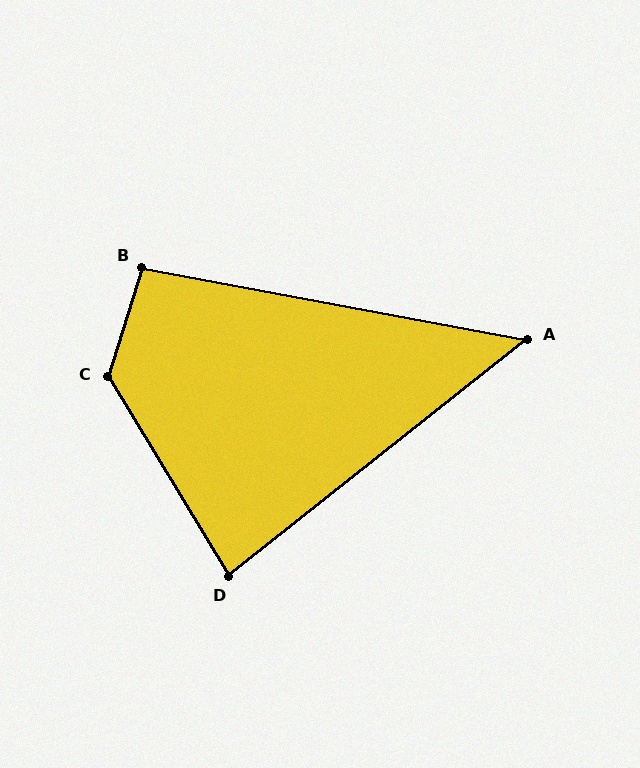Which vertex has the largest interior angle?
C, at approximately 131 degrees.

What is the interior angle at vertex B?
Approximately 97 degrees (obtuse).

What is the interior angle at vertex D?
Approximately 83 degrees (acute).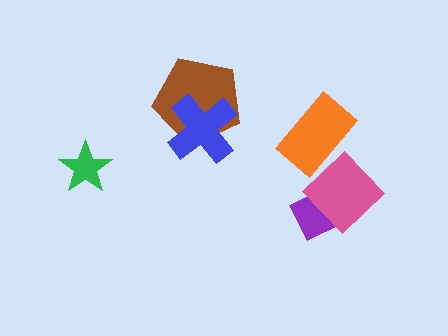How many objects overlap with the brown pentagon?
1 object overlaps with the brown pentagon.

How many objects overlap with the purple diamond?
1 object overlaps with the purple diamond.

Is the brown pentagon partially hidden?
Yes, it is partially covered by another shape.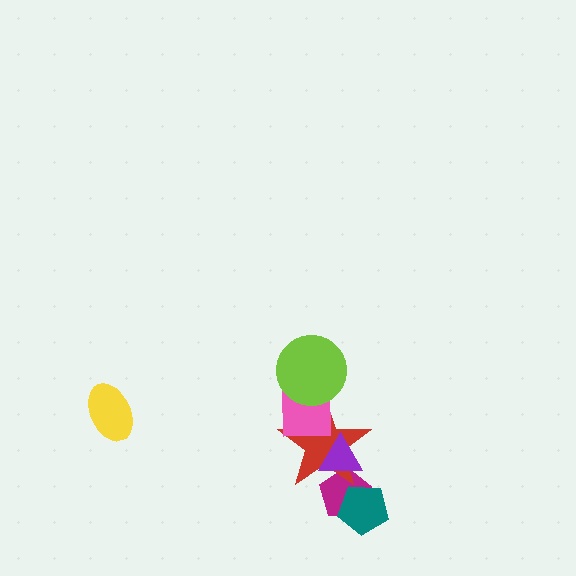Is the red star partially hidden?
Yes, it is partially covered by another shape.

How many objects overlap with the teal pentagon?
1 object overlaps with the teal pentagon.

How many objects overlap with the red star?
4 objects overlap with the red star.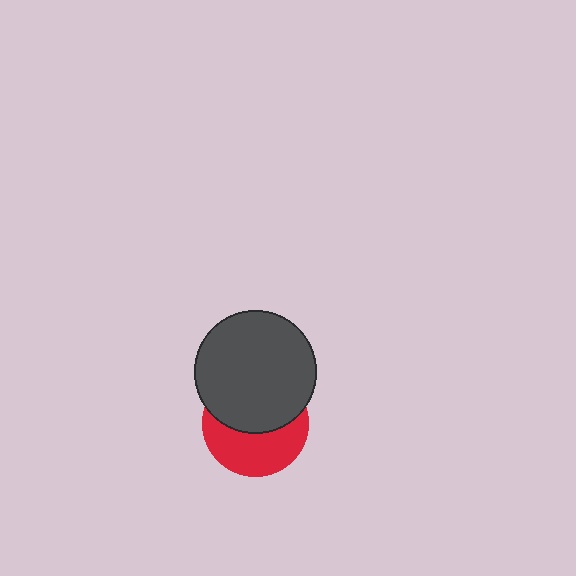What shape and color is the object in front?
The object in front is a dark gray circle.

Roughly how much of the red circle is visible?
About half of it is visible (roughly 48%).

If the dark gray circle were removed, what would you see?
You would see the complete red circle.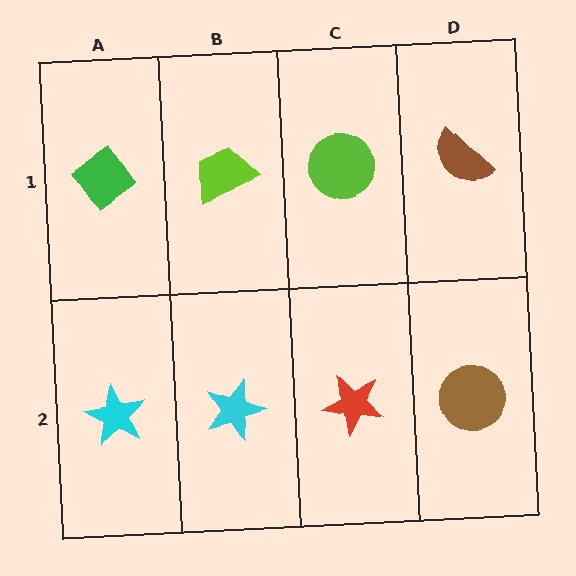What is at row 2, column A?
A cyan star.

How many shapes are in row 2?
4 shapes.